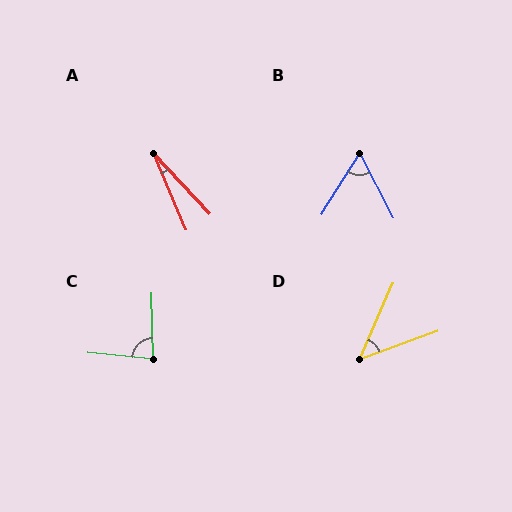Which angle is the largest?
C, at approximately 83 degrees.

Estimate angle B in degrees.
Approximately 59 degrees.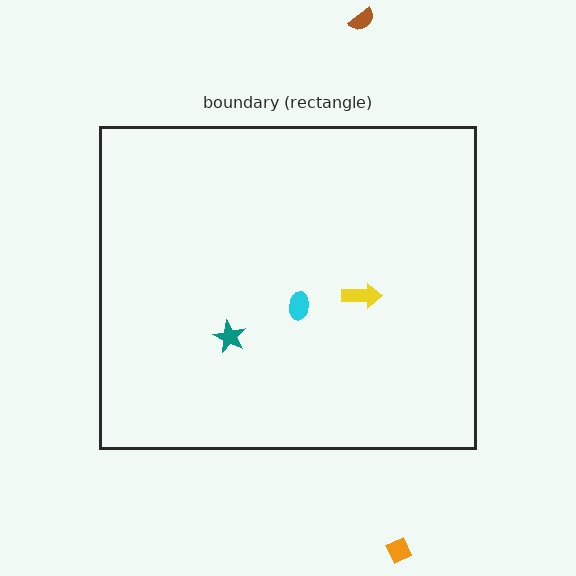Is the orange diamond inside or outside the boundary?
Outside.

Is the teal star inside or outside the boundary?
Inside.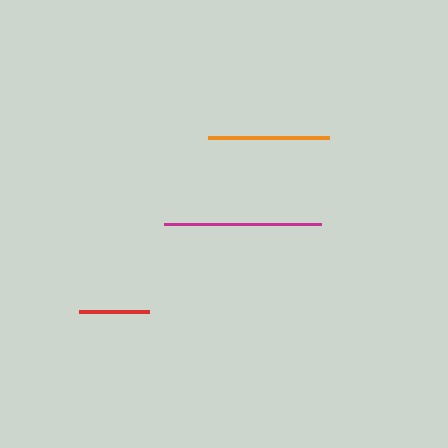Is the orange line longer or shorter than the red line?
The orange line is longer than the red line.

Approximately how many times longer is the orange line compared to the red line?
The orange line is approximately 1.7 times the length of the red line.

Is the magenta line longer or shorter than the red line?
The magenta line is longer than the red line.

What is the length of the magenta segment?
The magenta segment is approximately 157 pixels long.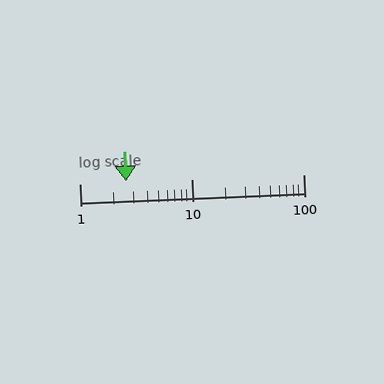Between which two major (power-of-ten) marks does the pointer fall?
The pointer is between 1 and 10.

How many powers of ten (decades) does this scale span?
The scale spans 2 decades, from 1 to 100.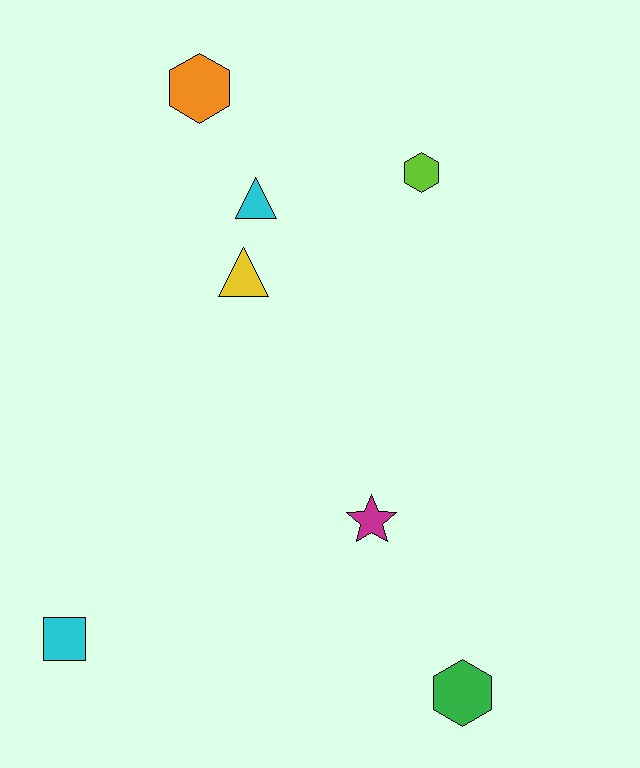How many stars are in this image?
There is 1 star.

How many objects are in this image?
There are 7 objects.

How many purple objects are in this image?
There are no purple objects.